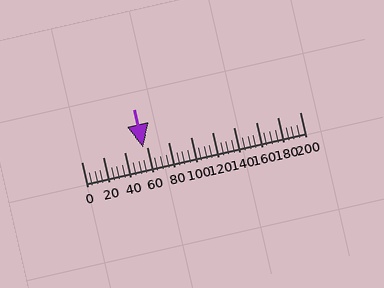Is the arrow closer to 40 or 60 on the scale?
The arrow is closer to 60.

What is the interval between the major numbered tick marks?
The major tick marks are spaced 20 units apart.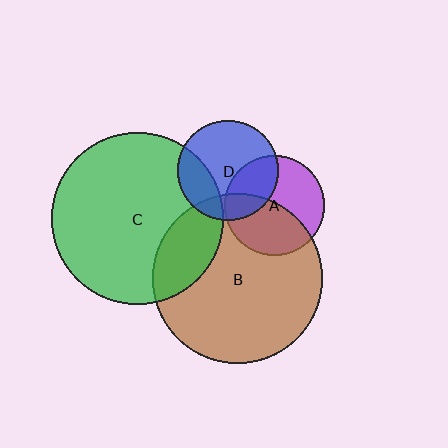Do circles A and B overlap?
Yes.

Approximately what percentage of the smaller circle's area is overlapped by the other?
Approximately 50%.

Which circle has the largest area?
Circle C (green).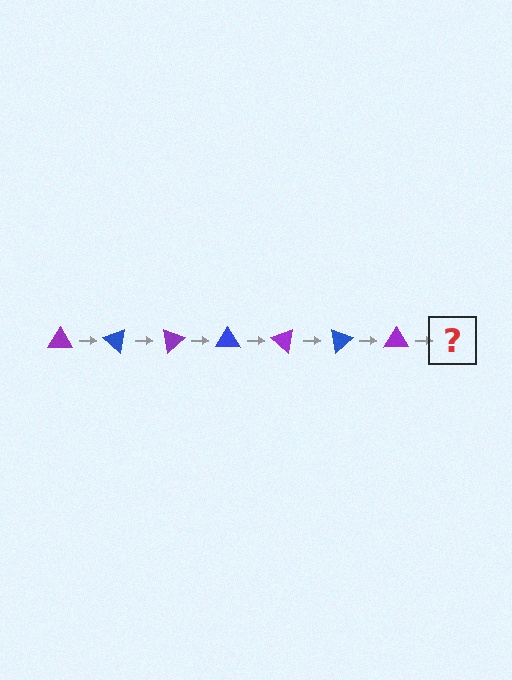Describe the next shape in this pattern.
It should be a blue triangle, rotated 280 degrees from the start.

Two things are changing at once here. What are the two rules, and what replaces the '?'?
The two rules are that it rotates 40 degrees each step and the color cycles through purple and blue. The '?' should be a blue triangle, rotated 280 degrees from the start.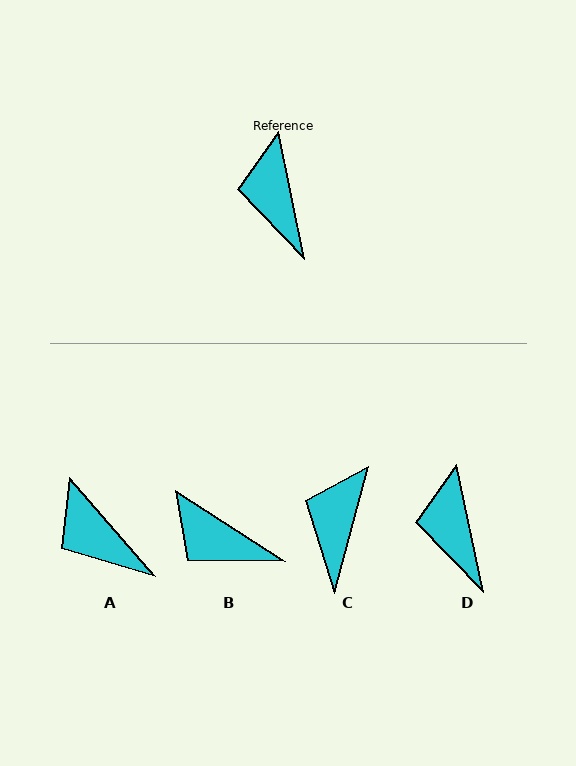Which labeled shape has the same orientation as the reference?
D.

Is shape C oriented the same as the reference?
No, it is off by about 27 degrees.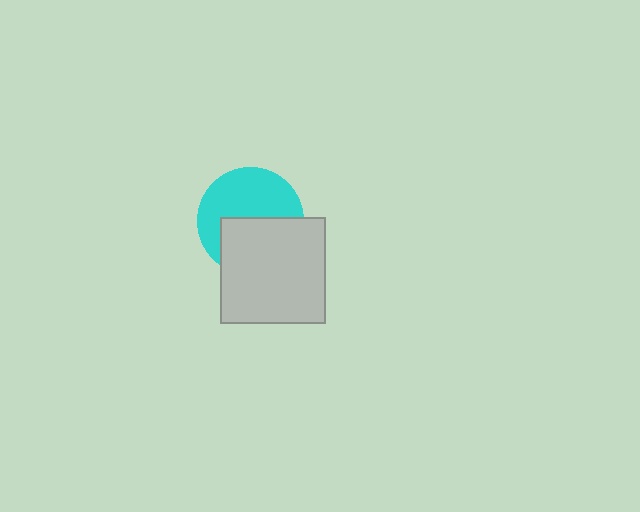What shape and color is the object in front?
The object in front is a light gray rectangle.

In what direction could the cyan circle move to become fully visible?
The cyan circle could move up. That would shift it out from behind the light gray rectangle entirely.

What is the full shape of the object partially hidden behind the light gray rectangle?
The partially hidden object is a cyan circle.